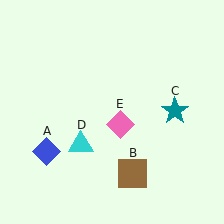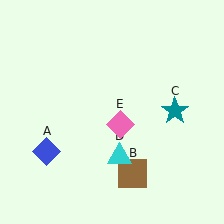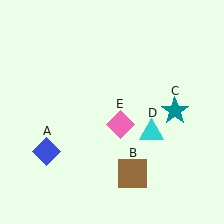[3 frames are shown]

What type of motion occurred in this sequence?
The cyan triangle (object D) rotated counterclockwise around the center of the scene.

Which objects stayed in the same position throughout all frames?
Blue diamond (object A) and brown square (object B) and teal star (object C) and pink diamond (object E) remained stationary.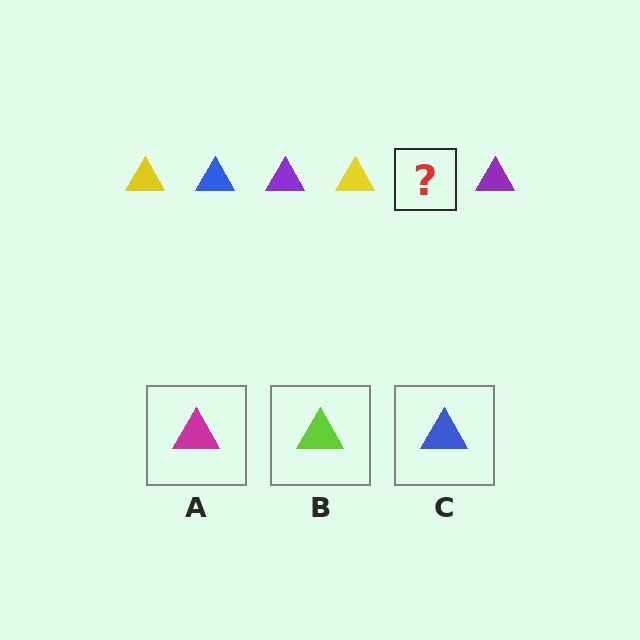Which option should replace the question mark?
Option C.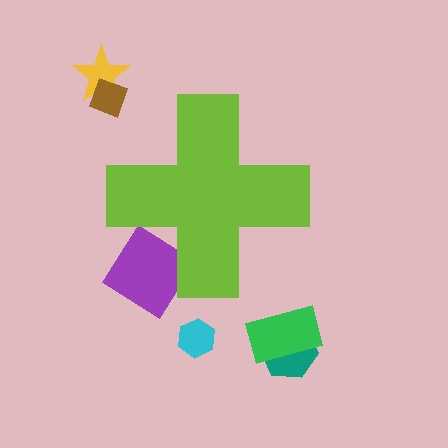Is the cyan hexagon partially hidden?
No, the cyan hexagon is fully visible.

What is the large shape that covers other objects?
A lime cross.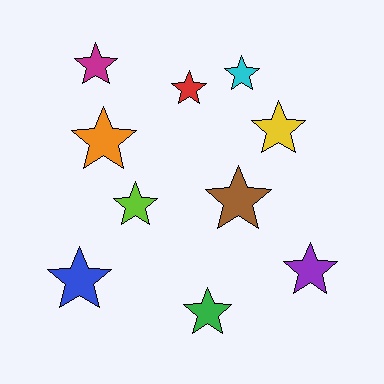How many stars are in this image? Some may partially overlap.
There are 10 stars.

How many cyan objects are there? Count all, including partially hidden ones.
There is 1 cyan object.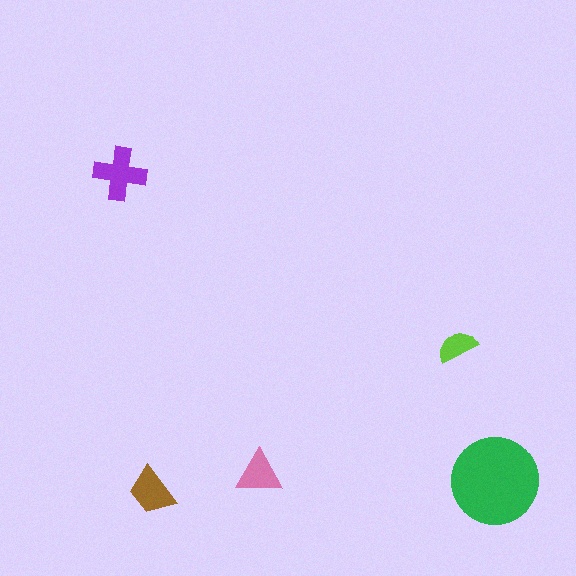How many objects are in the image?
There are 5 objects in the image.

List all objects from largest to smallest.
The green circle, the purple cross, the brown trapezoid, the pink triangle, the lime semicircle.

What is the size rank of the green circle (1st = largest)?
1st.